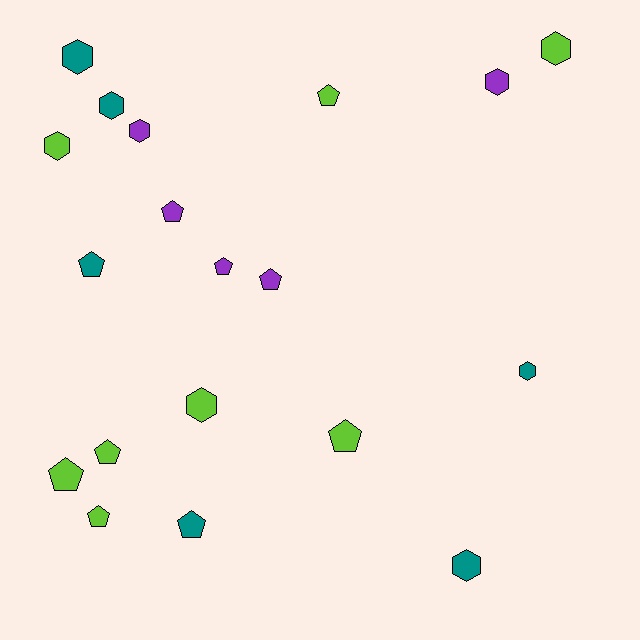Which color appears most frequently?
Lime, with 8 objects.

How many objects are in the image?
There are 19 objects.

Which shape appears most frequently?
Pentagon, with 10 objects.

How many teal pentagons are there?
There are 2 teal pentagons.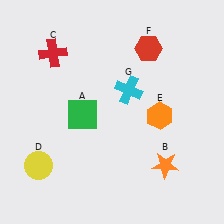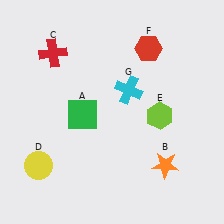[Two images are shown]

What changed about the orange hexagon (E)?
In Image 1, E is orange. In Image 2, it changed to lime.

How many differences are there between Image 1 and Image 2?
There is 1 difference between the two images.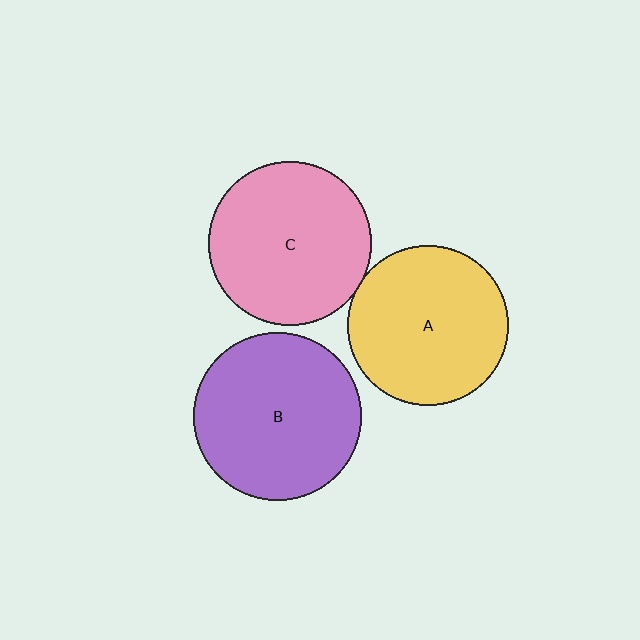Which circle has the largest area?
Circle B (purple).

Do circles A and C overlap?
Yes.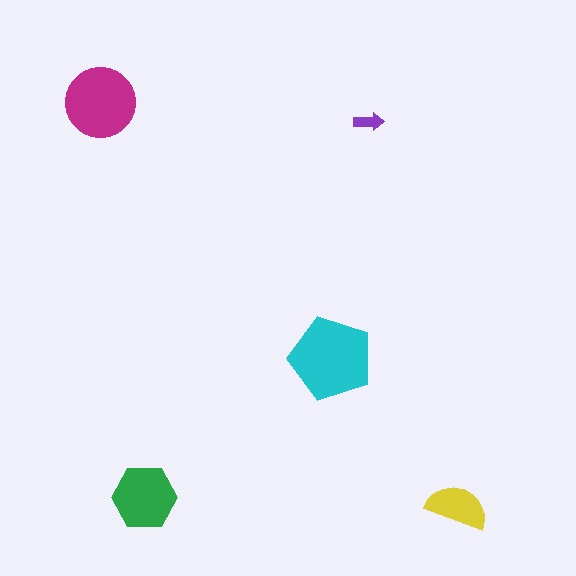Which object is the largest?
The cyan pentagon.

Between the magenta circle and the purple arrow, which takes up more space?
The magenta circle.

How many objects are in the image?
There are 5 objects in the image.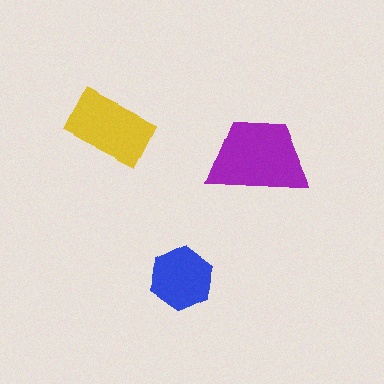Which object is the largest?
The purple trapezoid.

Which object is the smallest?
The blue hexagon.